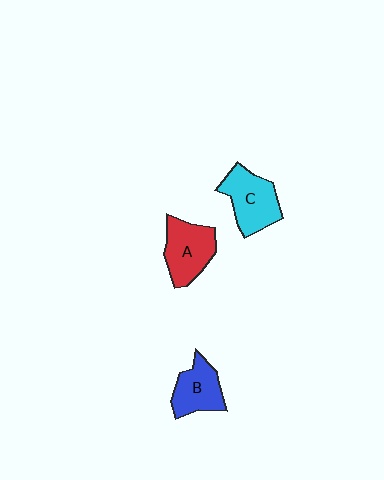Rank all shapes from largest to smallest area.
From largest to smallest: C (cyan), A (red), B (blue).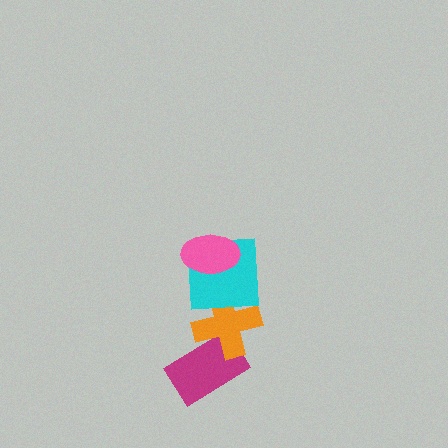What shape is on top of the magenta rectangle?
The orange cross is on top of the magenta rectangle.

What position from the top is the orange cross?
The orange cross is 3rd from the top.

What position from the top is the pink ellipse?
The pink ellipse is 1st from the top.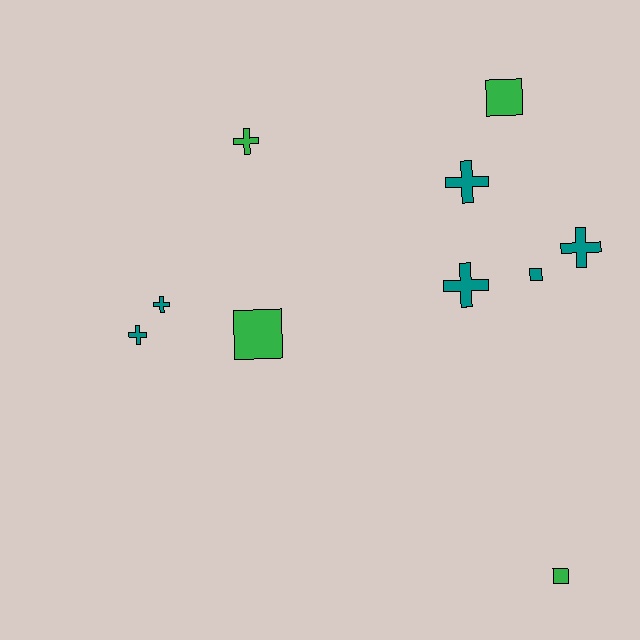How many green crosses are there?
There is 1 green cross.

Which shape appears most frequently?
Cross, with 6 objects.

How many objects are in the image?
There are 10 objects.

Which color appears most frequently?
Teal, with 6 objects.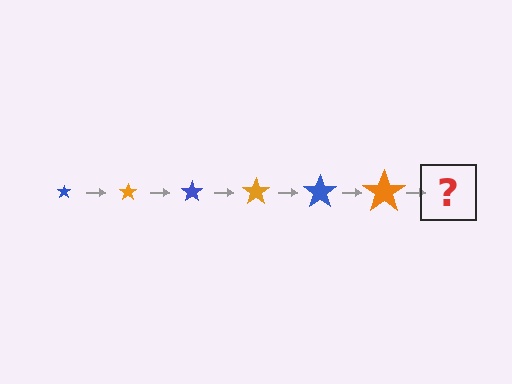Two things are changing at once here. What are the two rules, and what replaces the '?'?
The two rules are that the star grows larger each step and the color cycles through blue and orange. The '?' should be a blue star, larger than the previous one.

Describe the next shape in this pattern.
It should be a blue star, larger than the previous one.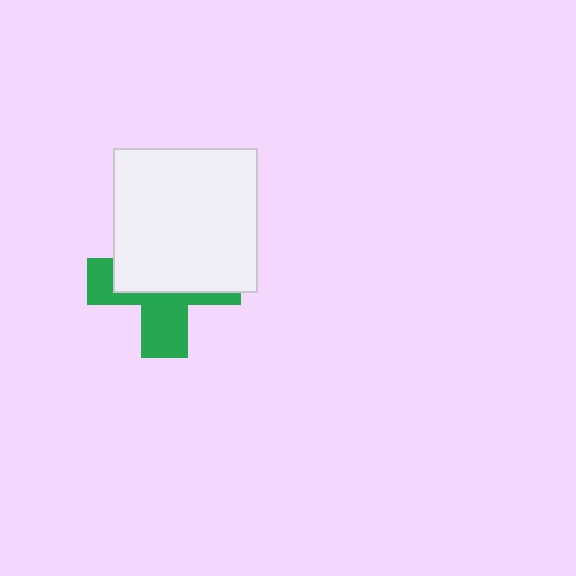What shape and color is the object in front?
The object in front is a white square.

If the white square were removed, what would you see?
You would see the complete green cross.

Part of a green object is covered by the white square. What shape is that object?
It is a cross.